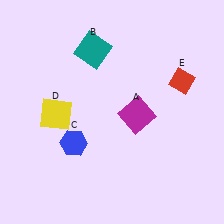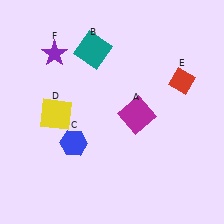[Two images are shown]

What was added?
A purple star (F) was added in Image 2.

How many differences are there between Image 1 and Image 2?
There is 1 difference between the two images.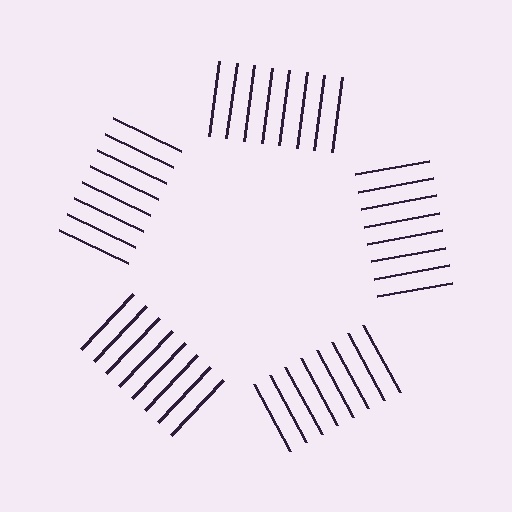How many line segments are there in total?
40 — 8 along each of the 5 edges.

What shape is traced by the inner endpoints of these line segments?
An illusory pentagon — the line segments terminate on its edges but no continuous stroke is drawn.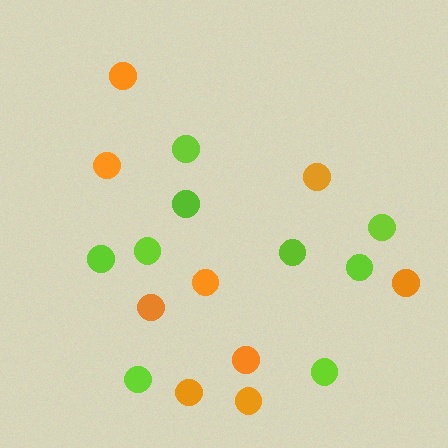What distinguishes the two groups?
There are 2 groups: one group of orange circles (9) and one group of lime circles (9).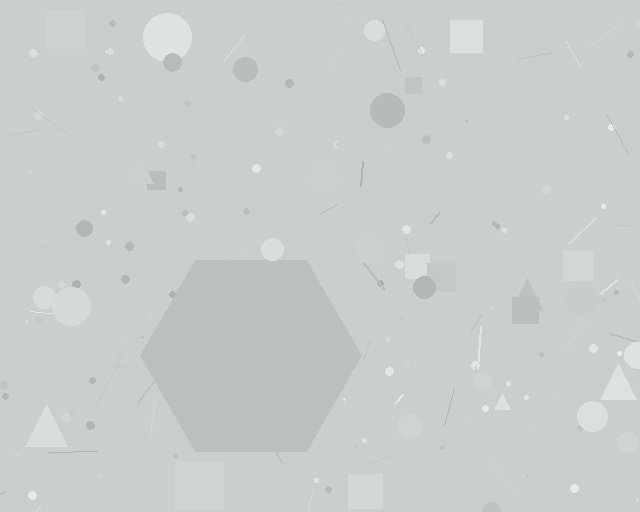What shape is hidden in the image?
A hexagon is hidden in the image.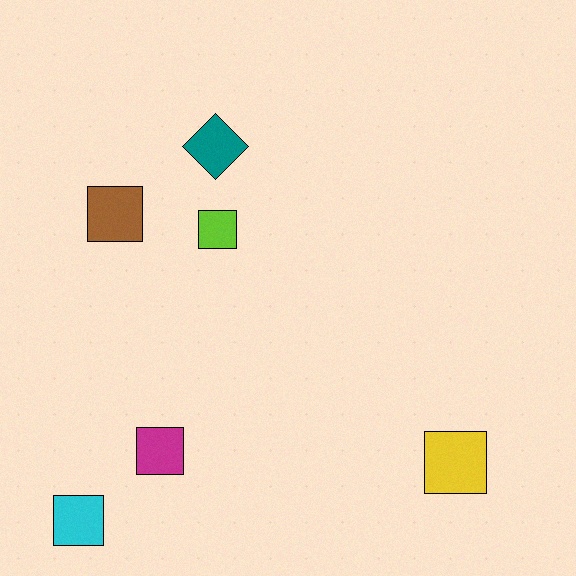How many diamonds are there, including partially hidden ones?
There is 1 diamond.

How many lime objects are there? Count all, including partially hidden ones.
There is 1 lime object.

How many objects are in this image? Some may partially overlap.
There are 6 objects.